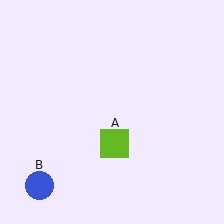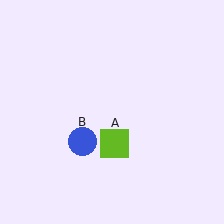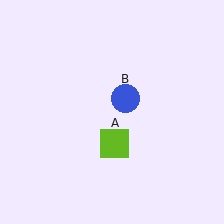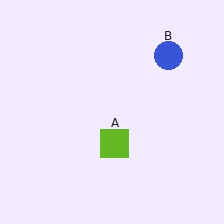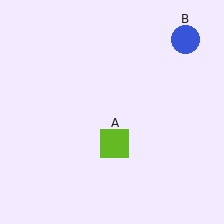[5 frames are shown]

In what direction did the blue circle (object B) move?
The blue circle (object B) moved up and to the right.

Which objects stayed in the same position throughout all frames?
Lime square (object A) remained stationary.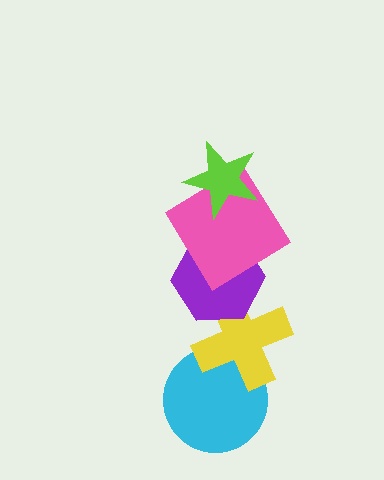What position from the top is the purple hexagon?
The purple hexagon is 3rd from the top.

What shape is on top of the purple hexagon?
The pink diamond is on top of the purple hexagon.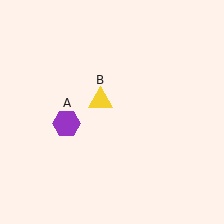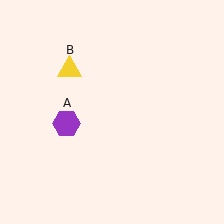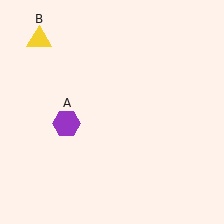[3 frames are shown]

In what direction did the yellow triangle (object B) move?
The yellow triangle (object B) moved up and to the left.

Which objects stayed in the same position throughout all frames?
Purple hexagon (object A) remained stationary.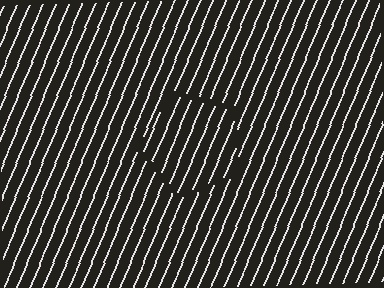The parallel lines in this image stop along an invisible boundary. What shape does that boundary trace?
An illusory pentagon. The interior of the shape contains the same grating, shifted by half a period — the contour is defined by the phase discontinuity where line-ends from the inner and outer gratings abut.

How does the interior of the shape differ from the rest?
The interior of the shape contains the same grating, shifted by half a period — the contour is defined by the phase discontinuity where line-ends from the inner and outer gratings abut.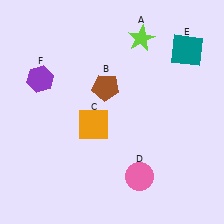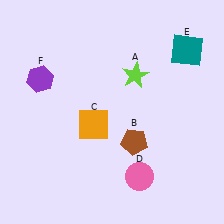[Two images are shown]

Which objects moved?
The objects that moved are: the lime star (A), the brown pentagon (B).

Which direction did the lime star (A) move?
The lime star (A) moved down.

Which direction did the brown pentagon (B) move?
The brown pentagon (B) moved down.